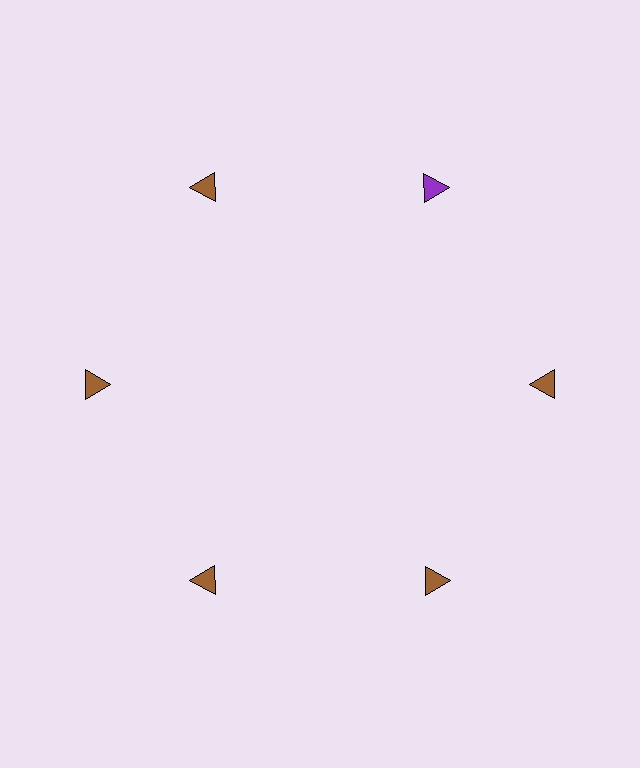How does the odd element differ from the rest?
It has a different color: purple instead of brown.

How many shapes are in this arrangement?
There are 6 shapes arranged in a ring pattern.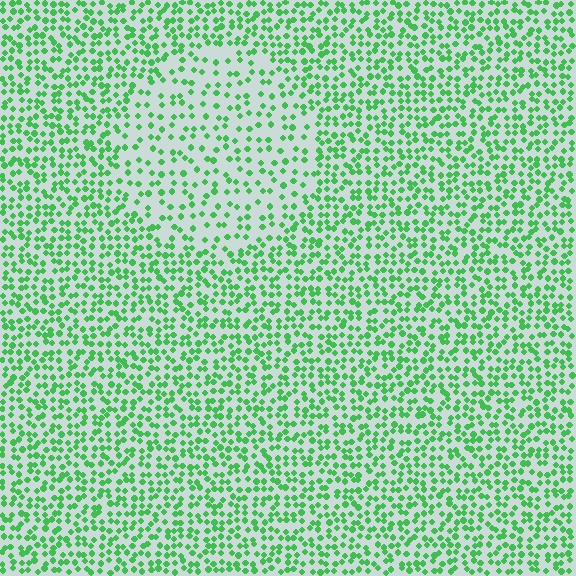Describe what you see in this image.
The image contains small green elements arranged at two different densities. A circle-shaped region is visible where the elements are less densely packed than the surrounding area.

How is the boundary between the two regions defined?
The boundary is defined by a change in element density (approximately 1.9x ratio). All elements are the same color, size, and shape.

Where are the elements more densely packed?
The elements are more densely packed outside the circle boundary.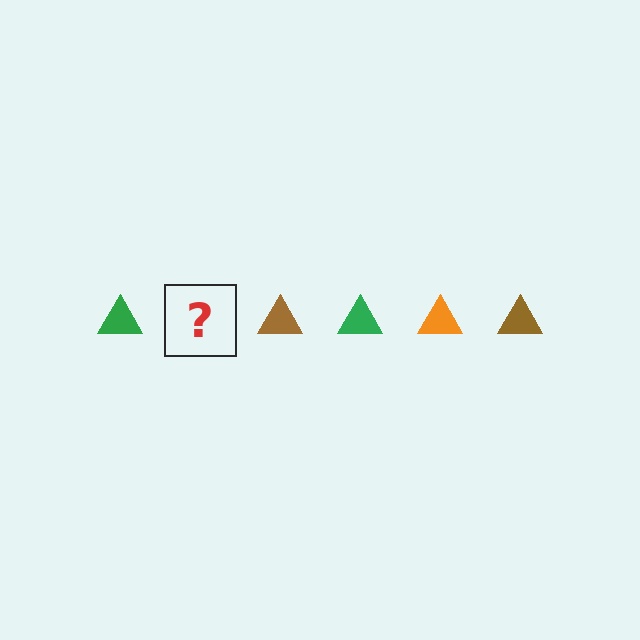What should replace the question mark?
The question mark should be replaced with an orange triangle.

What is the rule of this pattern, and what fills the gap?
The rule is that the pattern cycles through green, orange, brown triangles. The gap should be filled with an orange triangle.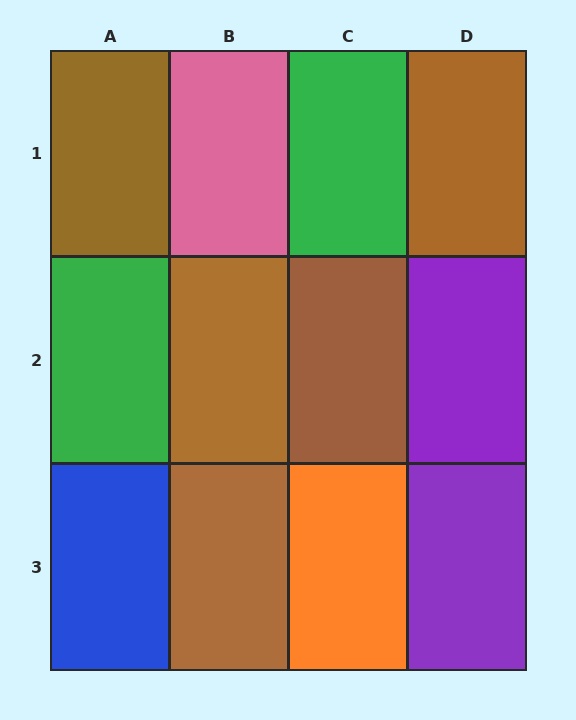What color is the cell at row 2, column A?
Green.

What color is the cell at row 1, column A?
Brown.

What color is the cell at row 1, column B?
Pink.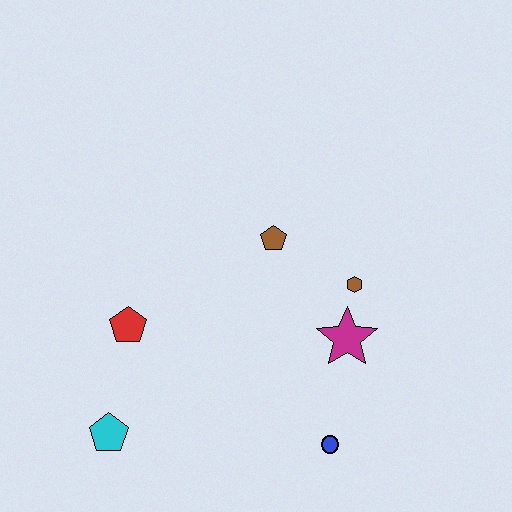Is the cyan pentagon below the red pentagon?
Yes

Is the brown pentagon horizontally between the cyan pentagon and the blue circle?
Yes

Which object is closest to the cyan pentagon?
The red pentagon is closest to the cyan pentagon.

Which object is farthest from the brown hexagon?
The cyan pentagon is farthest from the brown hexagon.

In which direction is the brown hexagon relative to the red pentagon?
The brown hexagon is to the right of the red pentagon.